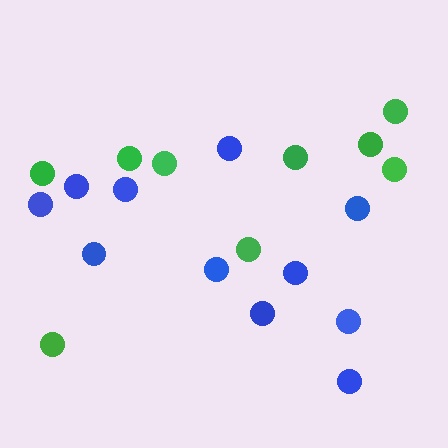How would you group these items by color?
There are 2 groups: one group of blue circles (11) and one group of green circles (9).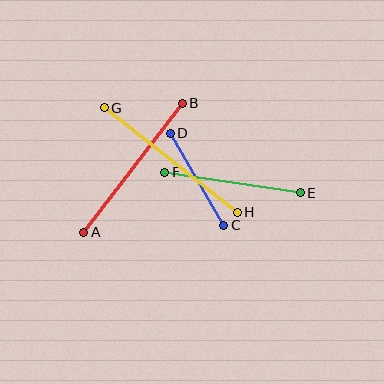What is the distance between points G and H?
The distance is approximately 169 pixels.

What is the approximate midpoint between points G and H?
The midpoint is at approximately (171, 160) pixels.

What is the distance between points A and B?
The distance is approximately 162 pixels.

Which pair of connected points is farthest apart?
Points G and H are farthest apart.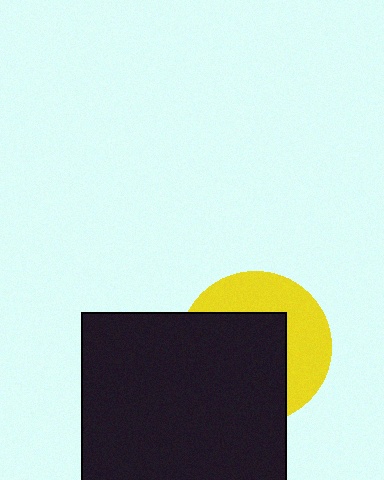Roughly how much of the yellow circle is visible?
A small part of it is visible (roughly 41%).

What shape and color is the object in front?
The object in front is a black square.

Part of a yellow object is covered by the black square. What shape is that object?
It is a circle.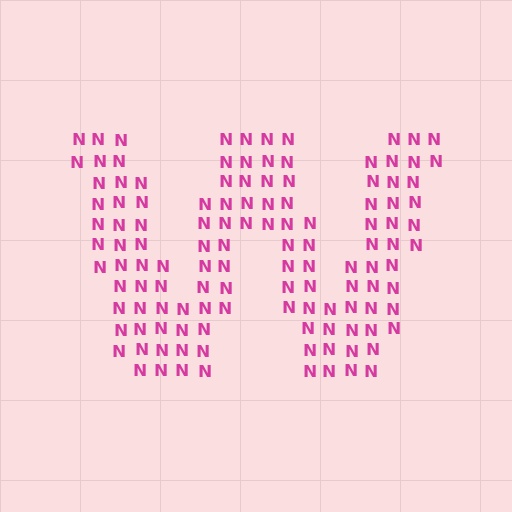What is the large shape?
The large shape is the letter W.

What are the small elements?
The small elements are letter N's.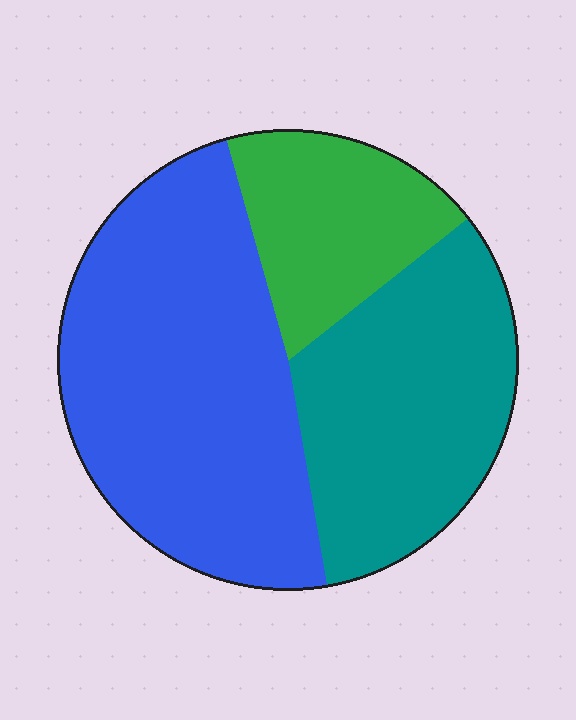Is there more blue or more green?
Blue.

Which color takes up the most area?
Blue, at roughly 50%.